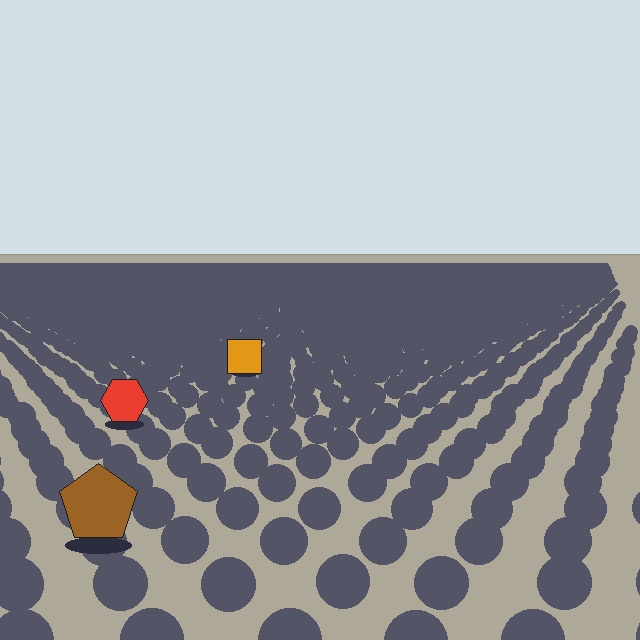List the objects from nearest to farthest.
From nearest to farthest: the brown pentagon, the red hexagon, the orange square.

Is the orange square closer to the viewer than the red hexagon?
No. The red hexagon is closer — you can tell from the texture gradient: the ground texture is coarser near it.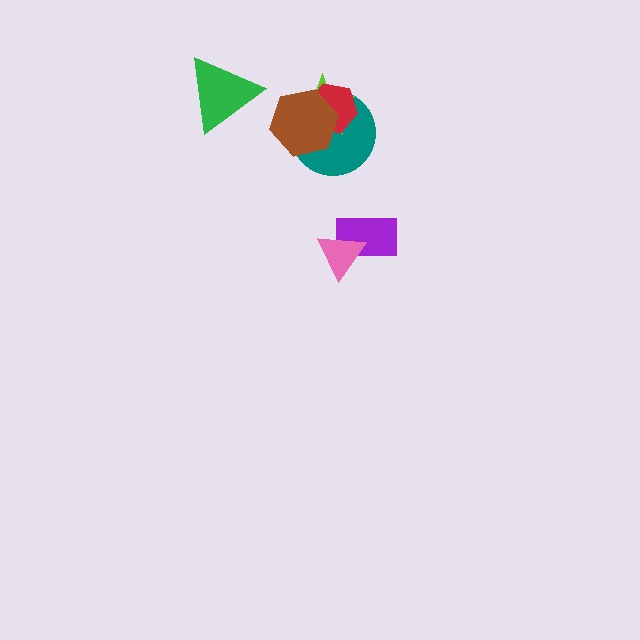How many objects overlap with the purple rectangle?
1 object overlaps with the purple rectangle.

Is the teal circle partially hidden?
Yes, it is partially covered by another shape.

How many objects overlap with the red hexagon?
3 objects overlap with the red hexagon.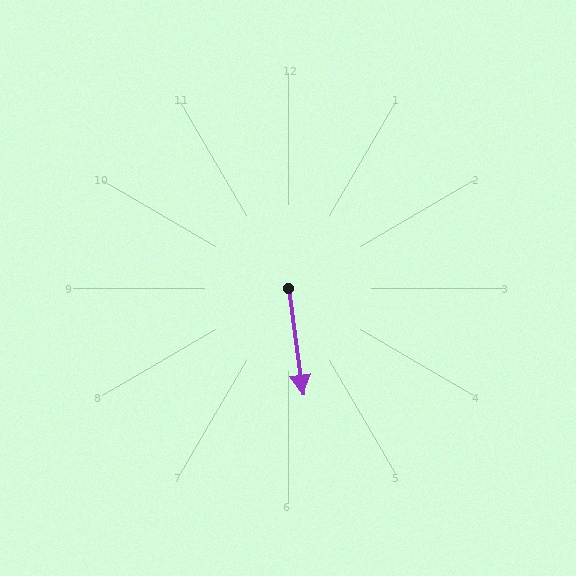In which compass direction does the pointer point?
South.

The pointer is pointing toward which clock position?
Roughly 6 o'clock.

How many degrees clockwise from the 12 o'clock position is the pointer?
Approximately 172 degrees.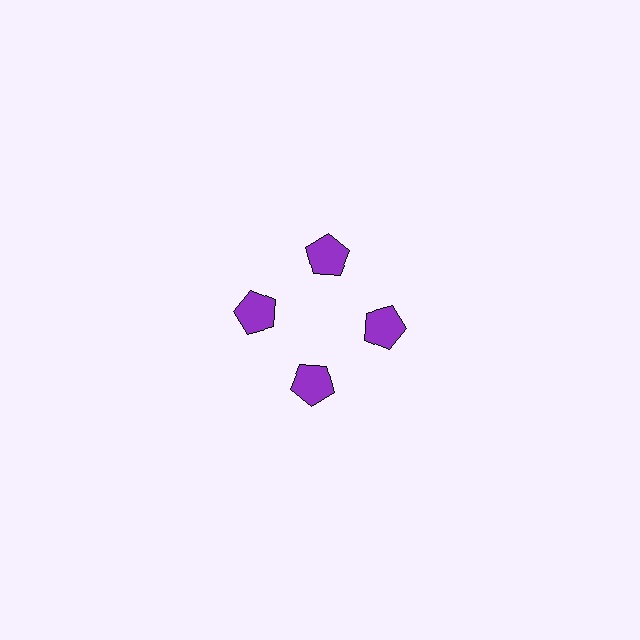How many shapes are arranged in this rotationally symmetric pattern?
There are 4 shapes, arranged in 4 groups of 1.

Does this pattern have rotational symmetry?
Yes, this pattern has 4-fold rotational symmetry. It looks the same after rotating 90 degrees around the center.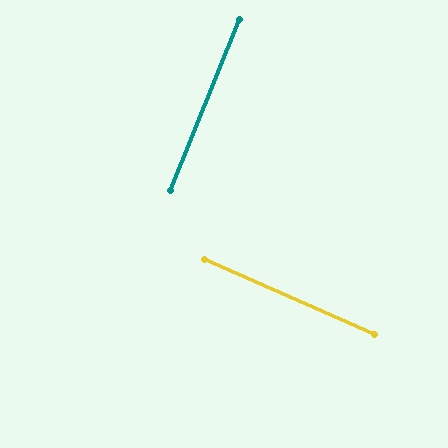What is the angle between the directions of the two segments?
Approximately 88 degrees.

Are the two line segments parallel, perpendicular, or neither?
Perpendicular — they meet at approximately 88°.